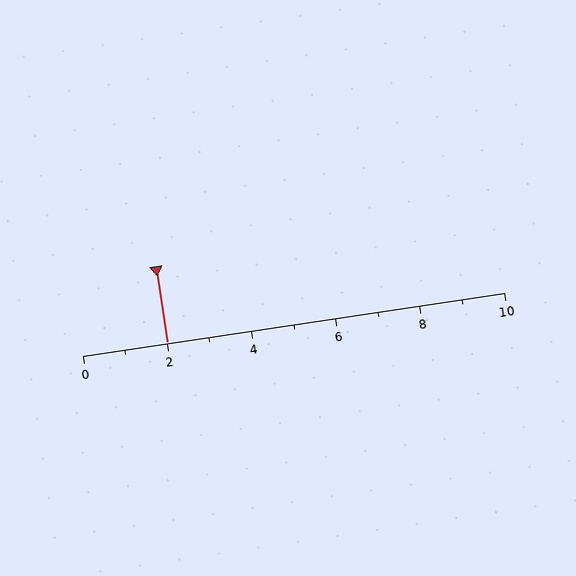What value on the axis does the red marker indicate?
The marker indicates approximately 2.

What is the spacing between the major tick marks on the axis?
The major ticks are spaced 2 apart.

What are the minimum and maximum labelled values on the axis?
The axis runs from 0 to 10.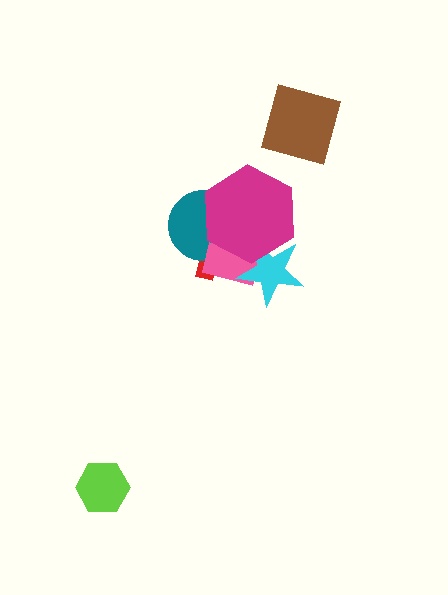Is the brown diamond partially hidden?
No, no other shape covers it.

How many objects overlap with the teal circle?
3 objects overlap with the teal circle.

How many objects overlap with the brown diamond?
0 objects overlap with the brown diamond.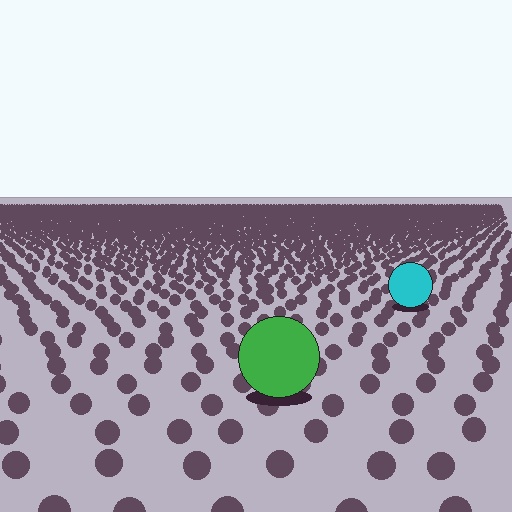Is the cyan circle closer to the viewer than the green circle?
No. The green circle is closer — you can tell from the texture gradient: the ground texture is coarser near it.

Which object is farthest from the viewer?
The cyan circle is farthest from the viewer. It appears smaller and the ground texture around it is denser.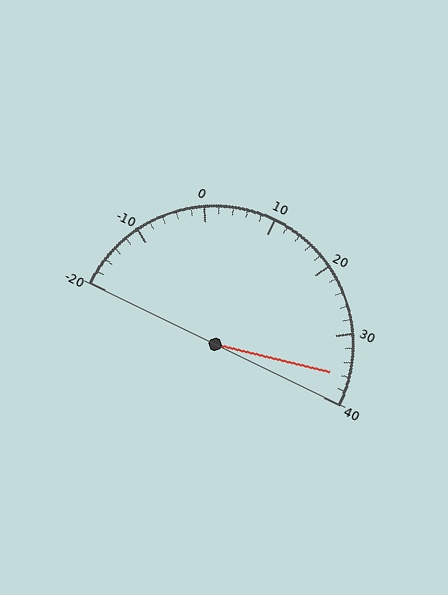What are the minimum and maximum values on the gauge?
The gauge ranges from -20 to 40.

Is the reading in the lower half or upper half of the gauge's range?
The reading is in the upper half of the range (-20 to 40).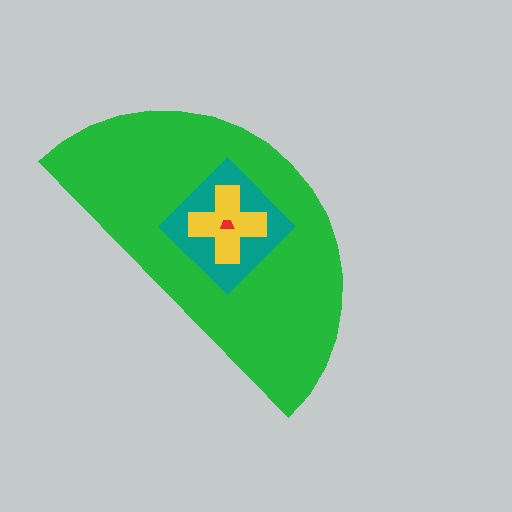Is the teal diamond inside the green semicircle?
Yes.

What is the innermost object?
The red trapezoid.